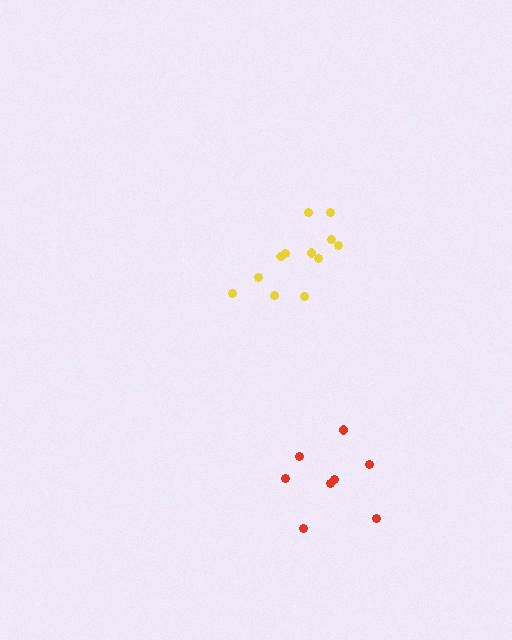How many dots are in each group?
Group 1: 8 dots, Group 2: 12 dots (20 total).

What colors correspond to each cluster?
The clusters are colored: red, yellow.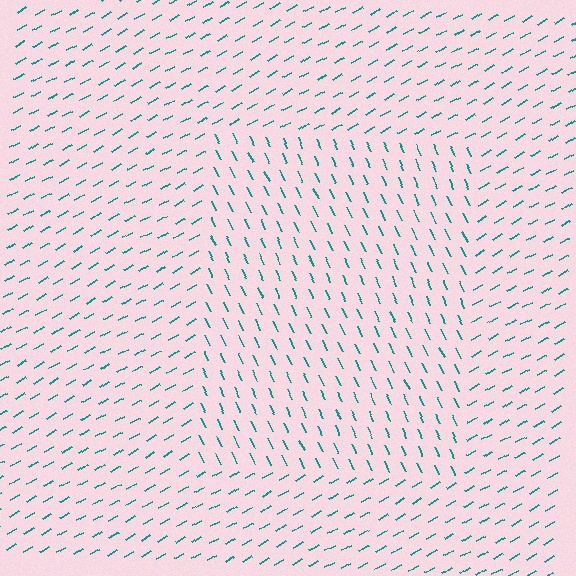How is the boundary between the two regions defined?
The boundary is defined purely by a change in line orientation (approximately 86 degrees difference). All lines are the same color and thickness.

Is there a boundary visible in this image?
Yes, there is a texture boundary formed by a change in line orientation.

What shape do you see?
I see a rectangle.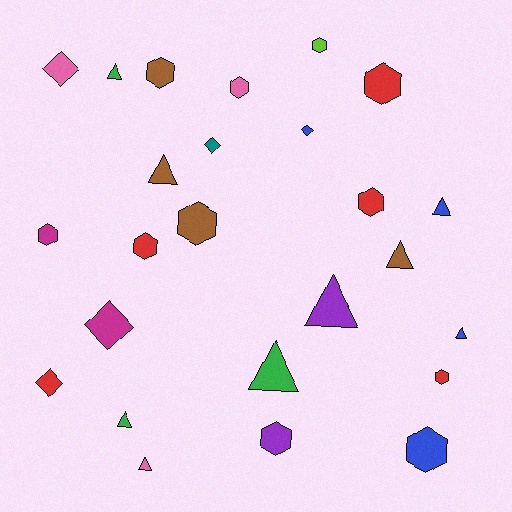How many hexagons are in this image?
There are 11 hexagons.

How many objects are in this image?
There are 25 objects.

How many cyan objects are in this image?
There are no cyan objects.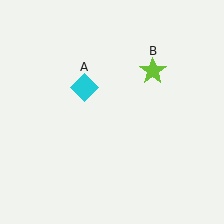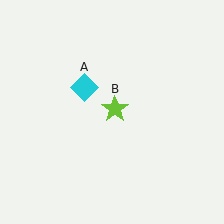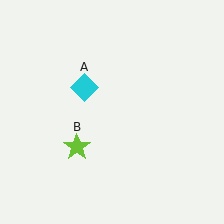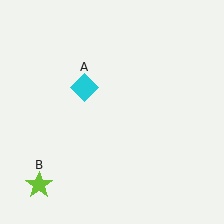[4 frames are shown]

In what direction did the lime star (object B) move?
The lime star (object B) moved down and to the left.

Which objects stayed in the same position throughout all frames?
Cyan diamond (object A) remained stationary.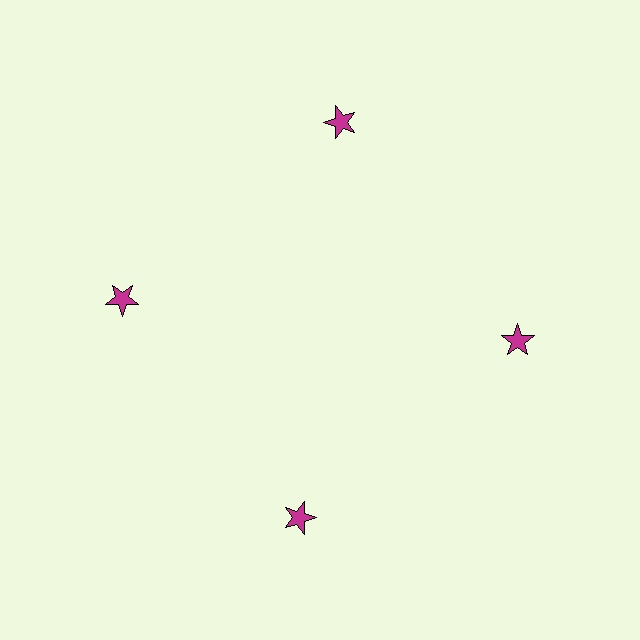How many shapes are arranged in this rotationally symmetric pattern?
There are 4 shapes, arranged in 4 groups of 1.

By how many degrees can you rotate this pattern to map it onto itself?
The pattern maps onto itself every 90 degrees of rotation.